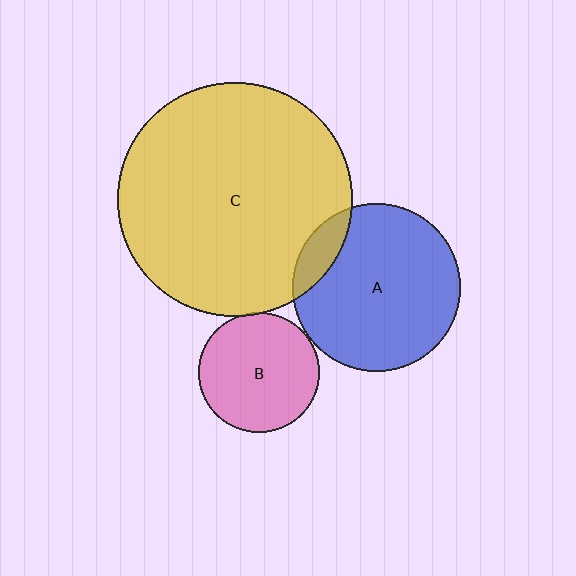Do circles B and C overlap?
Yes.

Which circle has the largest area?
Circle C (yellow).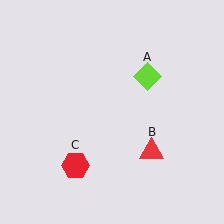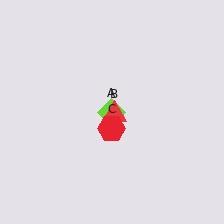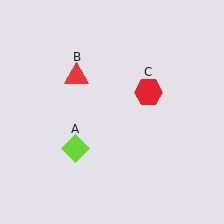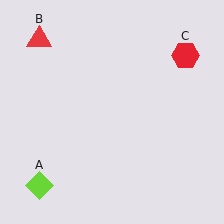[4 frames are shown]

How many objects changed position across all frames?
3 objects changed position: lime diamond (object A), red triangle (object B), red hexagon (object C).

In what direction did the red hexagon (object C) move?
The red hexagon (object C) moved up and to the right.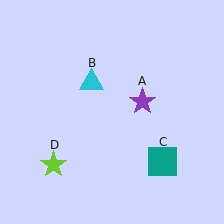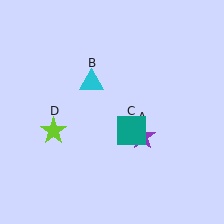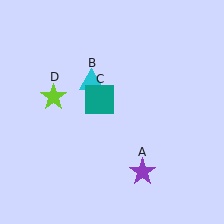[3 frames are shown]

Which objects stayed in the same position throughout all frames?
Cyan triangle (object B) remained stationary.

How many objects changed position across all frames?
3 objects changed position: purple star (object A), teal square (object C), lime star (object D).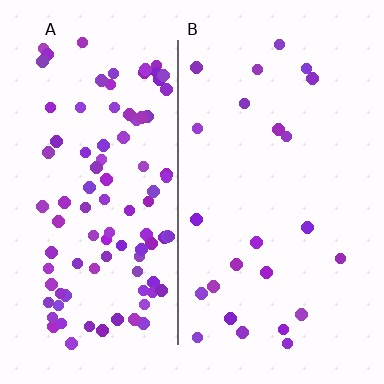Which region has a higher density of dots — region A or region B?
A (the left).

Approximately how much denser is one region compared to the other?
Approximately 4.1× — region A over region B.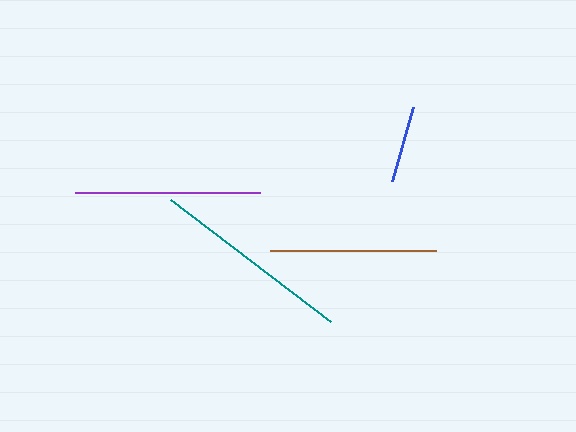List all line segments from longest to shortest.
From longest to shortest: teal, purple, brown, blue.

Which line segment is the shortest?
The blue line is the shortest at approximately 77 pixels.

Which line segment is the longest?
The teal line is the longest at approximately 201 pixels.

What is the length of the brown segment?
The brown segment is approximately 166 pixels long.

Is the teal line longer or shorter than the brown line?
The teal line is longer than the brown line.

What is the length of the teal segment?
The teal segment is approximately 201 pixels long.